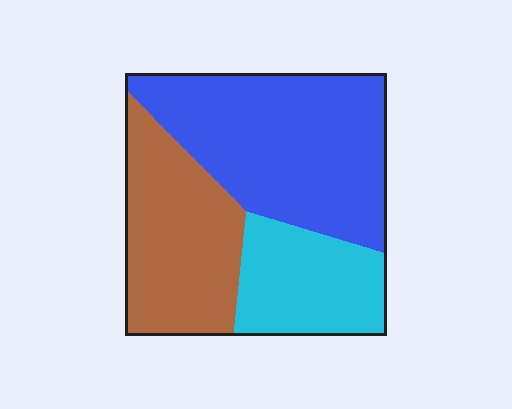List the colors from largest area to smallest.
From largest to smallest: blue, brown, cyan.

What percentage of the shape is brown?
Brown covers about 30% of the shape.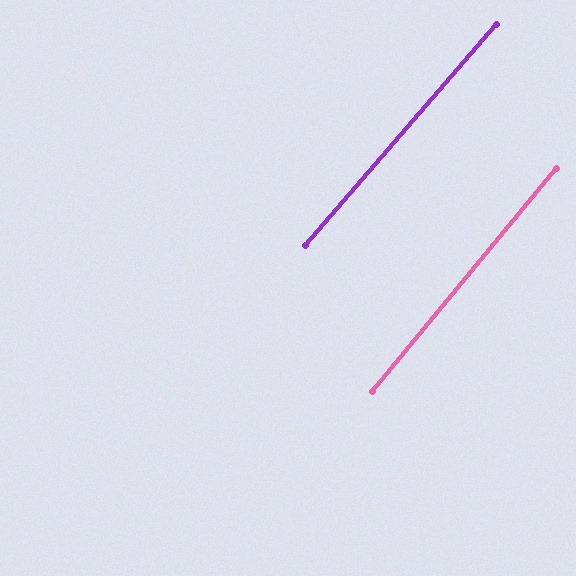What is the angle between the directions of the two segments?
Approximately 1 degree.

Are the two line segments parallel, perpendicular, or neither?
Parallel — their directions differ by only 1.1°.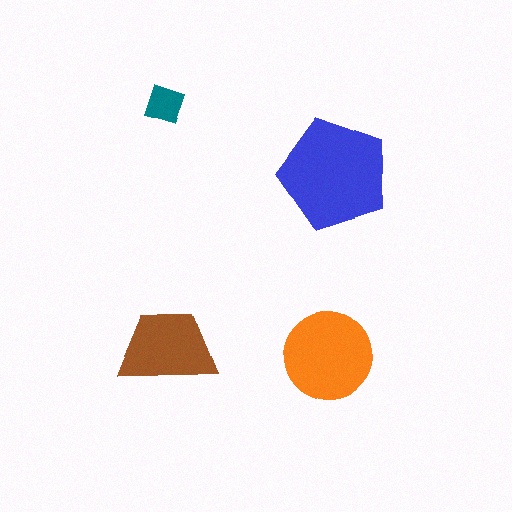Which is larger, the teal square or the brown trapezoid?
The brown trapezoid.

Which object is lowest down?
The orange circle is bottommost.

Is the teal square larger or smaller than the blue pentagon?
Smaller.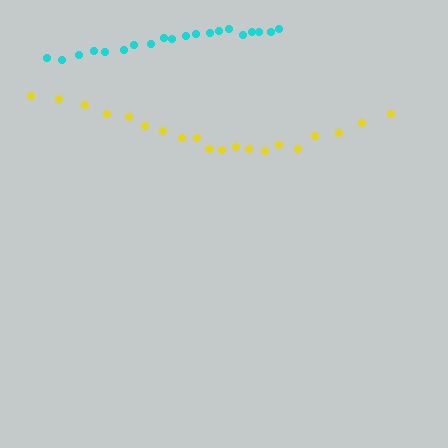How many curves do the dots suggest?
There are 2 distinct paths.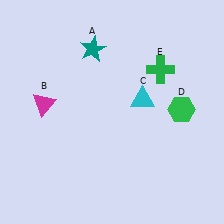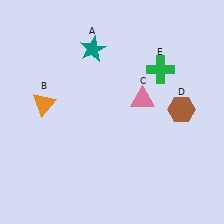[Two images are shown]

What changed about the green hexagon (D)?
In Image 1, D is green. In Image 2, it changed to brown.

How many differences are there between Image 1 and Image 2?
There are 3 differences between the two images.